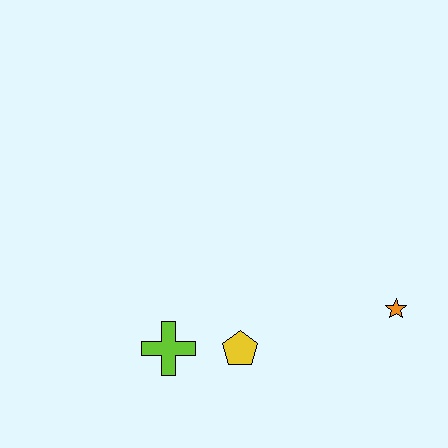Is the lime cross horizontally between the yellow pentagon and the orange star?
No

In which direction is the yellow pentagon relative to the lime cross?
The yellow pentagon is to the right of the lime cross.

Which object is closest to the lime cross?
The yellow pentagon is closest to the lime cross.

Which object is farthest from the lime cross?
The orange star is farthest from the lime cross.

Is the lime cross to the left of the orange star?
Yes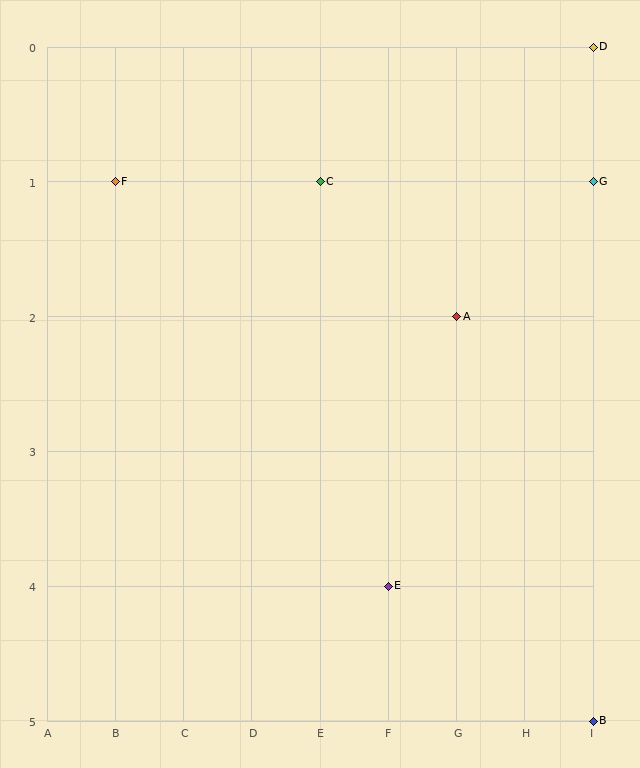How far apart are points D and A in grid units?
Points D and A are 2 columns and 2 rows apart (about 2.8 grid units diagonally).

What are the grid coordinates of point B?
Point B is at grid coordinates (I, 5).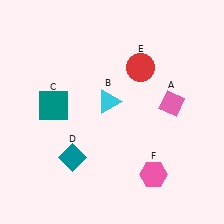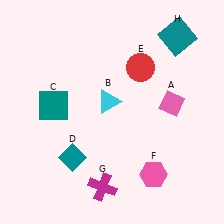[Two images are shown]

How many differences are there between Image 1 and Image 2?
There are 2 differences between the two images.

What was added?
A magenta cross (G), a teal square (H) were added in Image 2.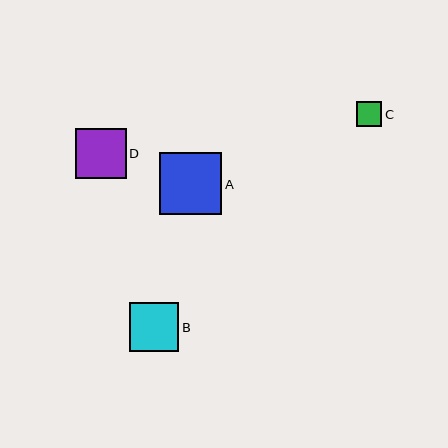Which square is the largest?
Square A is the largest with a size of approximately 62 pixels.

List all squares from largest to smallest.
From largest to smallest: A, D, B, C.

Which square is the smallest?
Square C is the smallest with a size of approximately 26 pixels.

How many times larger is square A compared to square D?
Square A is approximately 1.2 times the size of square D.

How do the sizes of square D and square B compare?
Square D and square B are approximately the same size.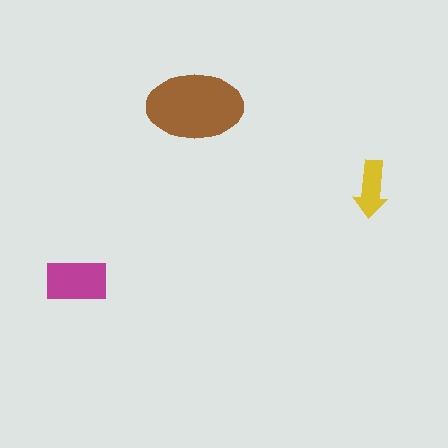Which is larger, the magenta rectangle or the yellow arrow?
The magenta rectangle.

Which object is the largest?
The brown ellipse.